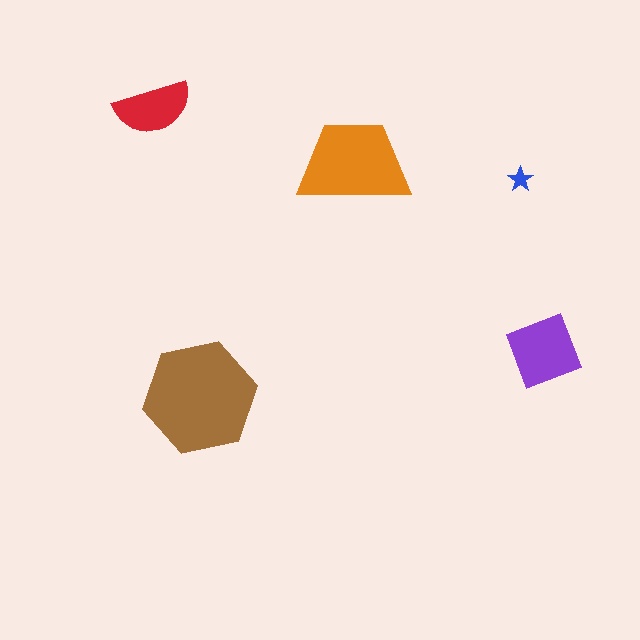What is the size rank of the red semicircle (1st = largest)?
4th.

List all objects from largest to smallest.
The brown hexagon, the orange trapezoid, the purple square, the red semicircle, the blue star.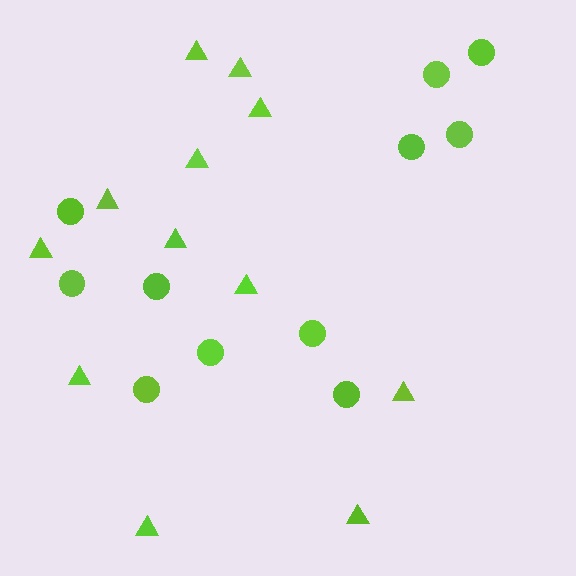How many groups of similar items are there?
There are 2 groups: one group of circles (11) and one group of triangles (12).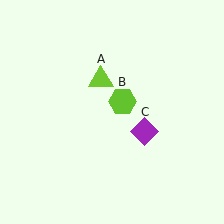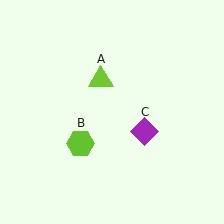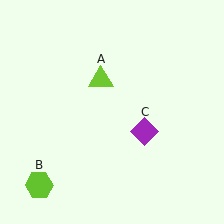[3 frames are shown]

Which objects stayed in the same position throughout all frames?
Lime triangle (object A) and purple diamond (object C) remained stationary.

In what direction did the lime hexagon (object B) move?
The lime hexagon (object B) moved down and to the left.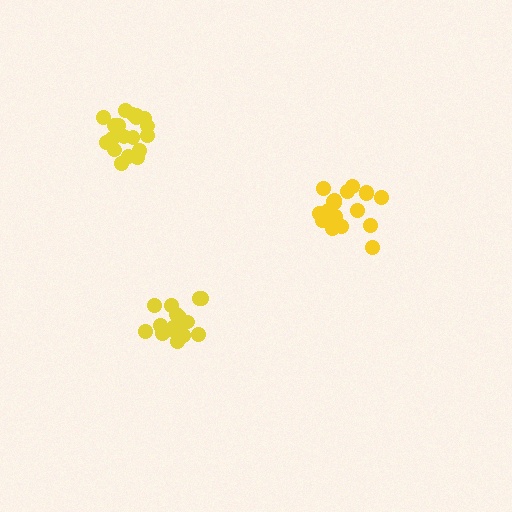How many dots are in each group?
Group 1: 19 dots, Group 2: 18 dots, Group 3: 20 dots (57 total).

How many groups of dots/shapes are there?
There are 3 groups.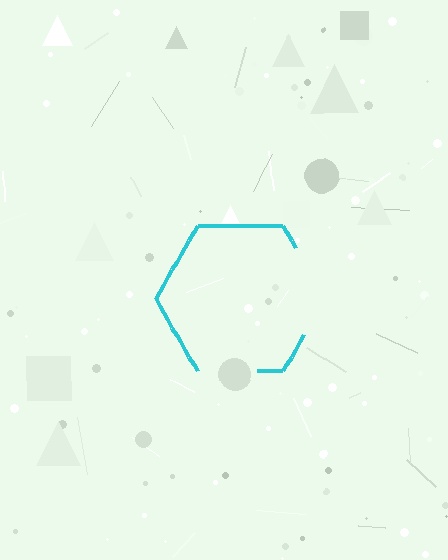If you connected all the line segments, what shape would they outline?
They would outline a hexagon.